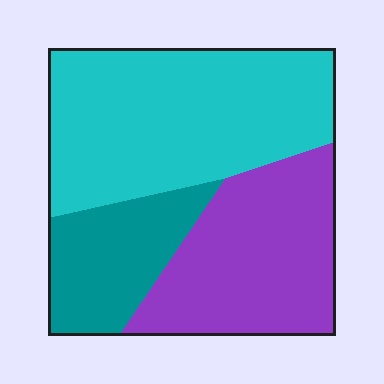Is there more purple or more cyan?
Cyan.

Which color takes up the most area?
Cyan, at roughly 45%.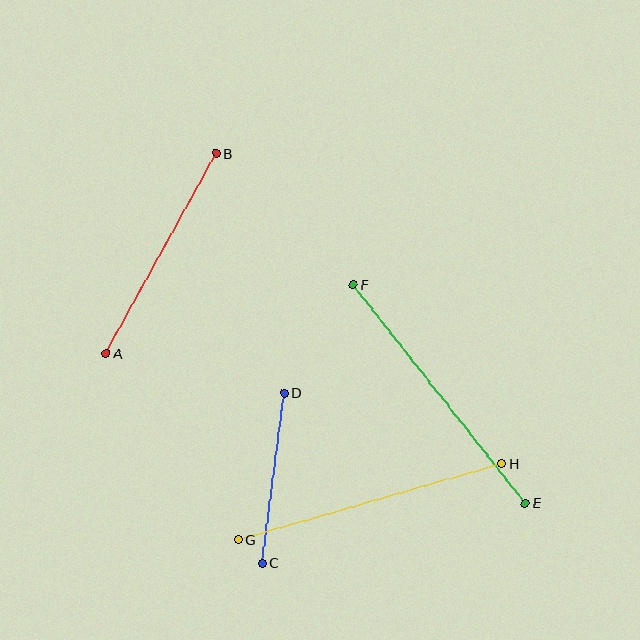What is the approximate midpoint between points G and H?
The midpoint is at approximately (370, 502) pixels.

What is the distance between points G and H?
The distance is approximately 275 pixels.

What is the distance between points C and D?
The distance is approximately 172 pixels.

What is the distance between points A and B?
The distance is approximately 228 pixels.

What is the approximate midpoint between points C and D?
The midpoint is at approximately (273, 478) pixels.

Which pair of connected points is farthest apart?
Points E and F are farthest apart.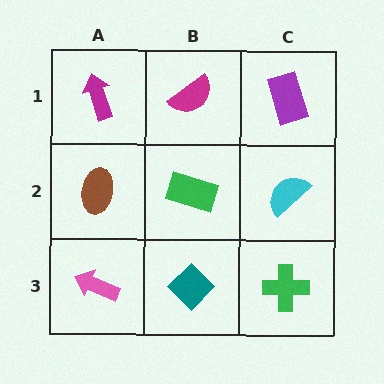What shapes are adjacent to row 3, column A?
A brown ellipse (row 2, column A), a teal diamond (row 3, column B).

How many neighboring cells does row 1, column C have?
2.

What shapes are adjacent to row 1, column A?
A brown ellipse (row 2, column A), a magenta semicircle (row 1, column B).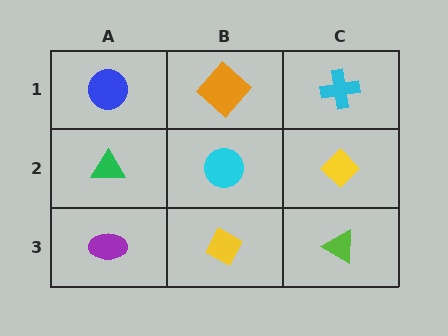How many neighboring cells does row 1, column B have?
3.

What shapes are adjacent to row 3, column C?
A yellow diamond (row 2, column C), a yellow diamond (row 3, column B).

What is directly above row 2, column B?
An orange diamond.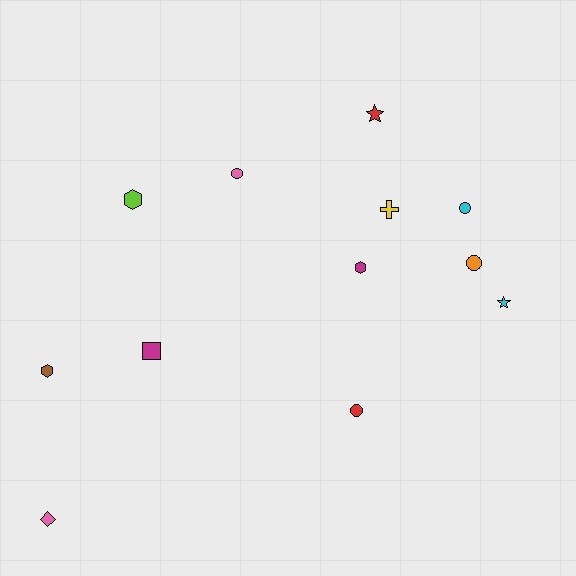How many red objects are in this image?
There are 2 red objects.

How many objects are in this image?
There are 12 objects.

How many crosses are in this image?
There is 1 cross.